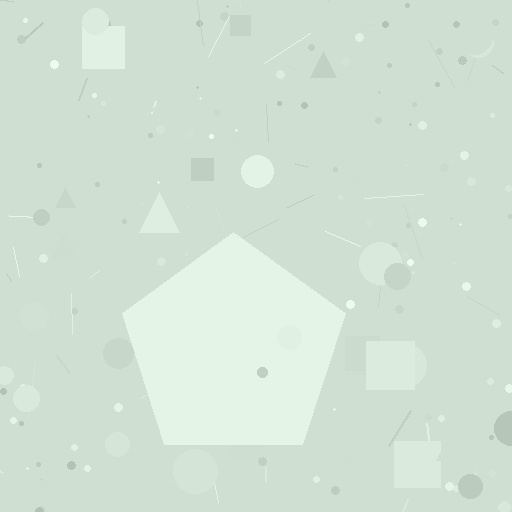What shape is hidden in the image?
A pentagon is hidden in the image.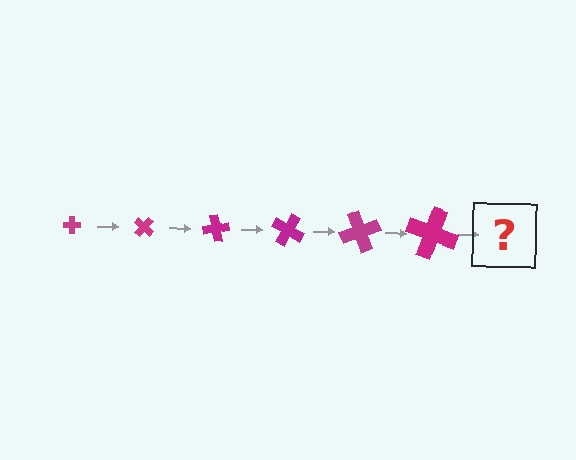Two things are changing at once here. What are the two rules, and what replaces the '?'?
The two rules are that the cross grows larger each step and it rotates 40 degrees each step. The '?' should be a cross, larger than the previous one and rotated 240 degrees from the start.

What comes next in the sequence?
The next element should be a cross, larger than the previous one and rotated 240 degrees from the start.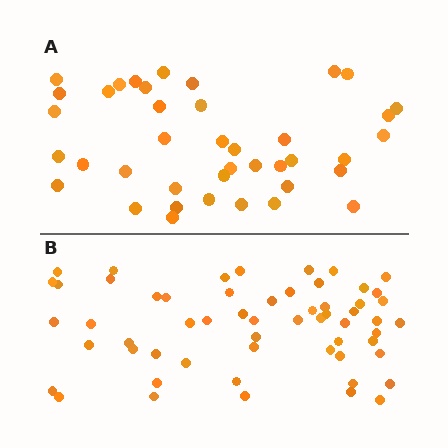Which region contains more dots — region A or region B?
Region B (the bottom region) has more dots.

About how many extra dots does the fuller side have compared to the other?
Region B has approximately 20 more dots than region A.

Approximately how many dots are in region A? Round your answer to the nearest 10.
About 40 dots.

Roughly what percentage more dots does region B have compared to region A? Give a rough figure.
About 45% more.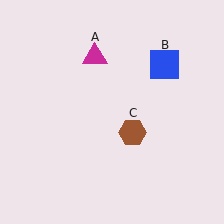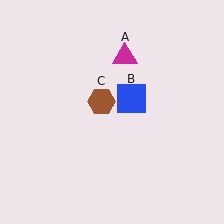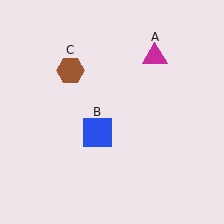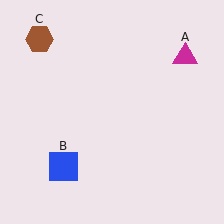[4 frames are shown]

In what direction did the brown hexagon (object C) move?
The brown hexagon (object C) moved up and to the left.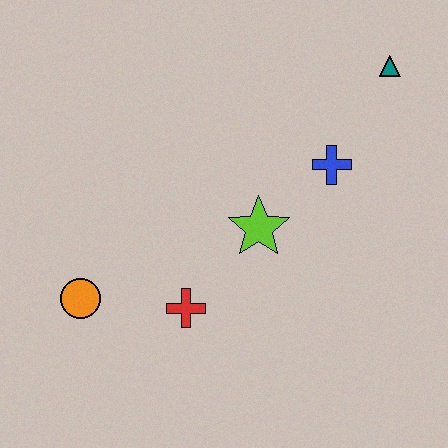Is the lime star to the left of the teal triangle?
Yes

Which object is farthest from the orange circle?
The teal triangle is farthest from the orange circle.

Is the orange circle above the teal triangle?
No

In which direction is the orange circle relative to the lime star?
The orange circle is to the left of the lime star.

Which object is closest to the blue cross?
The lime star is closest to the blue cross.